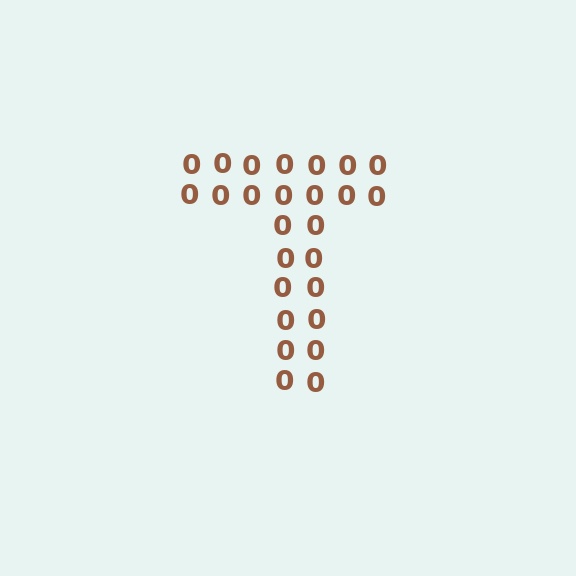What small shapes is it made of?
It is made of small digit 0's.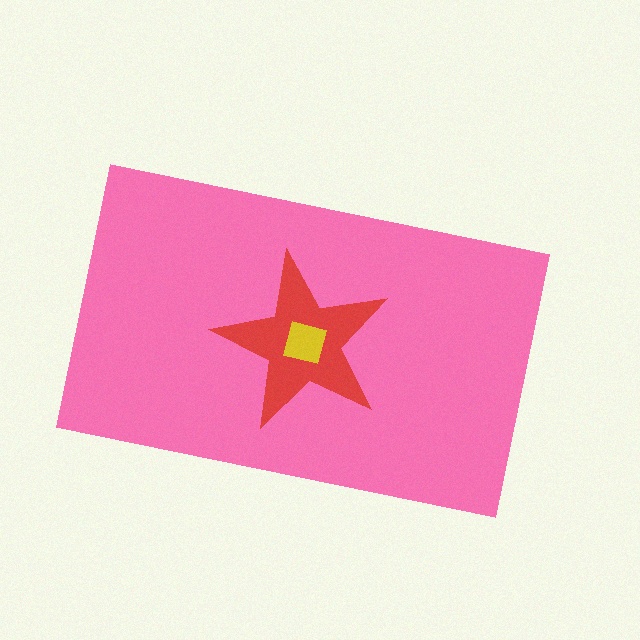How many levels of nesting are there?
3.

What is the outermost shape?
The pink rectangle.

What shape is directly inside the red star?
The yellow square.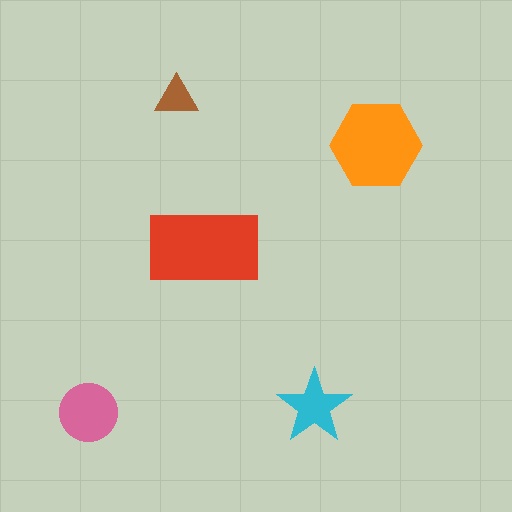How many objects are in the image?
There are 5 objects in the image.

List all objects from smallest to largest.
The brown triangle, the cyan star, the pink circle, the orange hexagon, the red rectangle.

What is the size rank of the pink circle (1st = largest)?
3rd.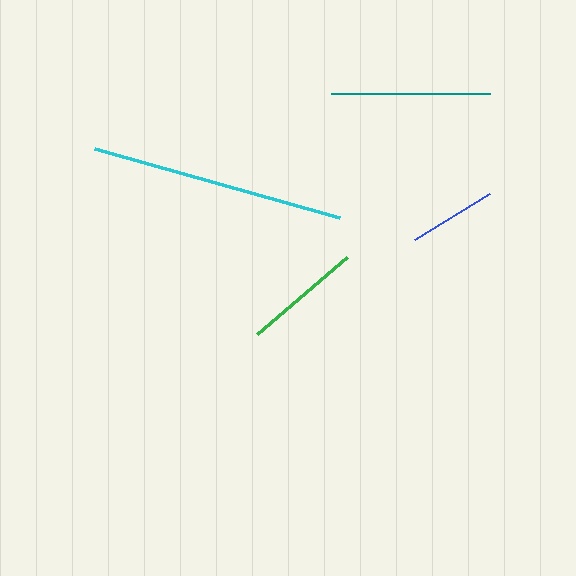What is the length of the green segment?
The green segment is approximately 119 pixels long.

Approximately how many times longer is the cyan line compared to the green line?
The cyan line is approximately 2.1 times the length of the green line.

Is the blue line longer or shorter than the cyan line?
The cyan line is longer than the blue line.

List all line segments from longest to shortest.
From longest to shortest: cyan, teal, green, blue.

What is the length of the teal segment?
The teal segment is approximately 159 pixels long.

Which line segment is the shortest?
The blue line is the shortest at approximately 88 pixels.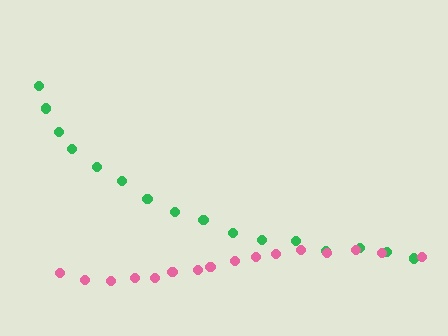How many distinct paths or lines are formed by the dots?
There are 2 distinct paths.